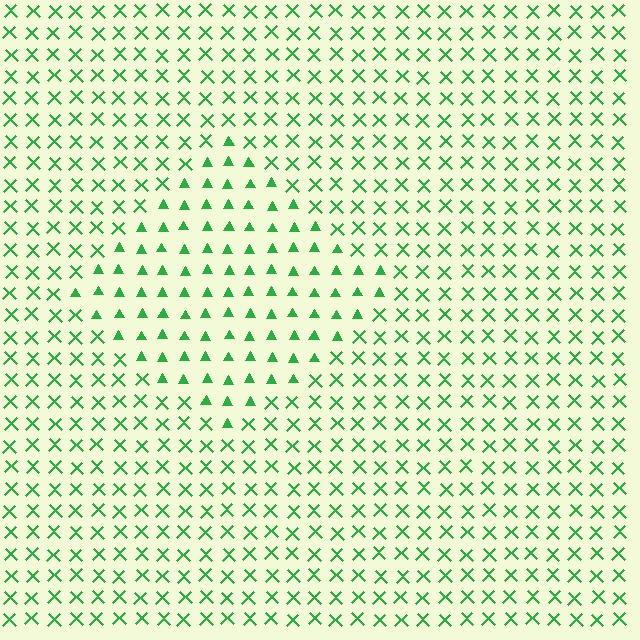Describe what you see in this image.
The image is filled with small green elements arranged in a uniform grid. A diamond-shaped region contains triangles, while the surrounding area contains X marks. The boundary is defined purely by the change in element shape.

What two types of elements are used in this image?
The image uses triangles inside the diamond region and X marks outside it.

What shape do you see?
I see a diamond.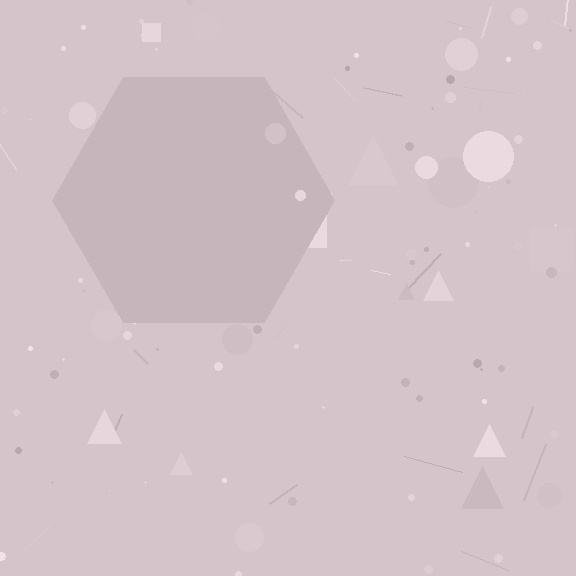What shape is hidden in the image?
A hexagon is hidden in the image.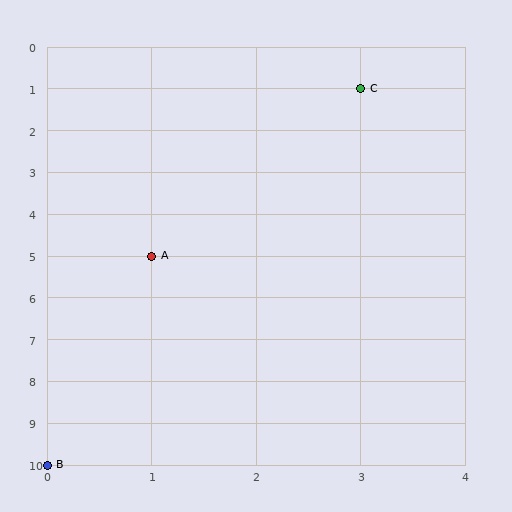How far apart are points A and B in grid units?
Points A and B are 1 column and 5 rows apart (about 5.1 grid units diagonally).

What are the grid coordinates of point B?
Point B is at grid coordinates (0, 10).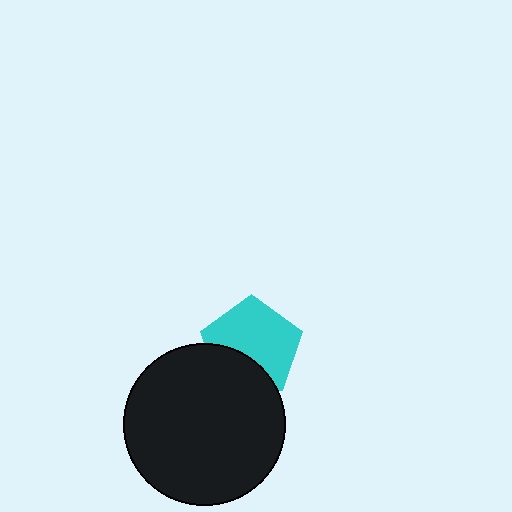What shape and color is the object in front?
The object in front is a black circle.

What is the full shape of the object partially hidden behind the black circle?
The partially hidden object is a cyan pentagon.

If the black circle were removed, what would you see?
You would see the complete cyan pentagon.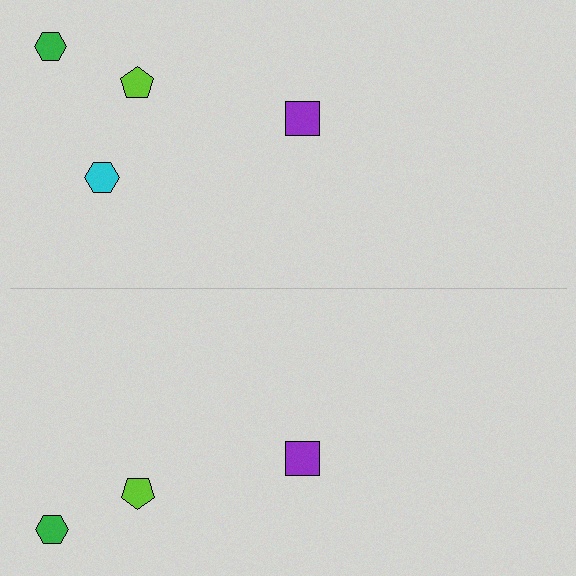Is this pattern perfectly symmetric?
No, the pattern is not perfectly symmetric. A cyan hexagon is missing from the bottom side.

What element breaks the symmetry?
A cyan hexagon is missing from the bottom side.